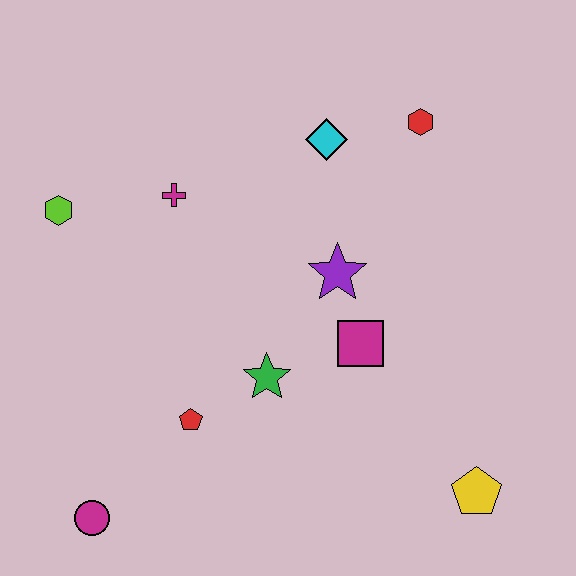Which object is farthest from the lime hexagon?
The yellow pentagon is farthest from the lime hexagon.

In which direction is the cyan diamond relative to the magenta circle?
The cyan diamond is above the magenta circle.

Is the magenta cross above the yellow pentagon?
Yes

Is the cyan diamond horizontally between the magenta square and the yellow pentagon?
No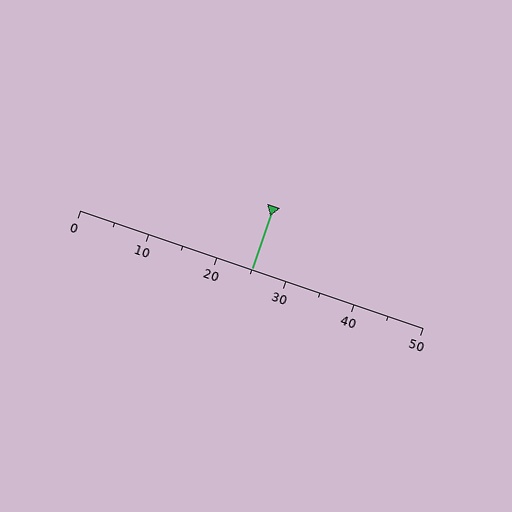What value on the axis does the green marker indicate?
The marker indicates approximately 25.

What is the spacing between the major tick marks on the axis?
The major ticks are spaced 10 apart.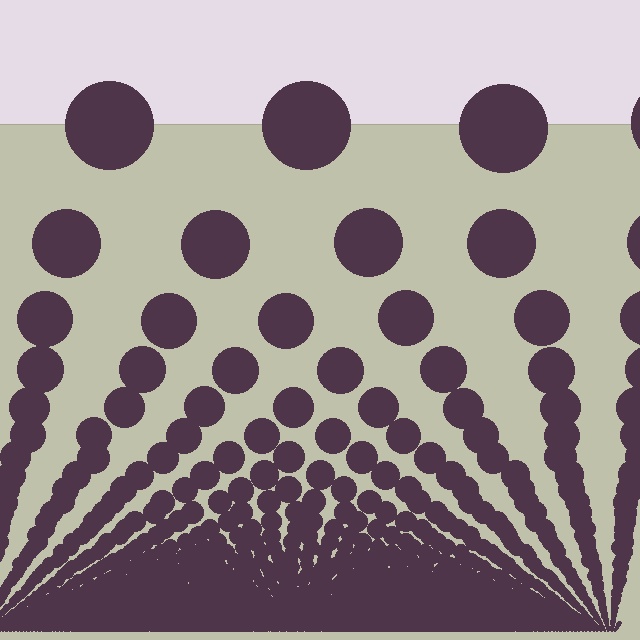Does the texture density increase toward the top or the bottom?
Density increases toward the bottom.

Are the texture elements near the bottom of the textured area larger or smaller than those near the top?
Smaller. The gradient is inverted — elements near the bottom are smaller and denser.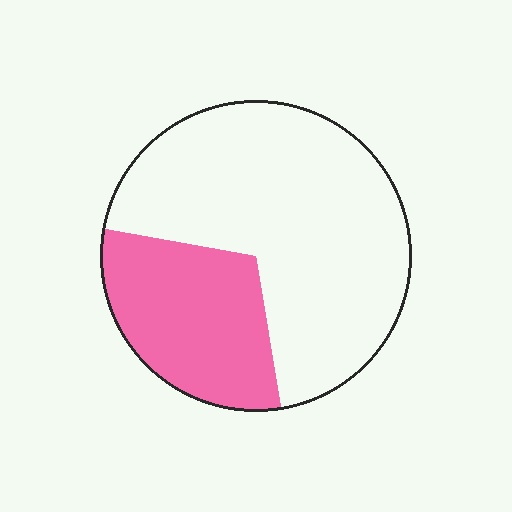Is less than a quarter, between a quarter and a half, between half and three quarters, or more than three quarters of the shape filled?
Between a quarter and a half.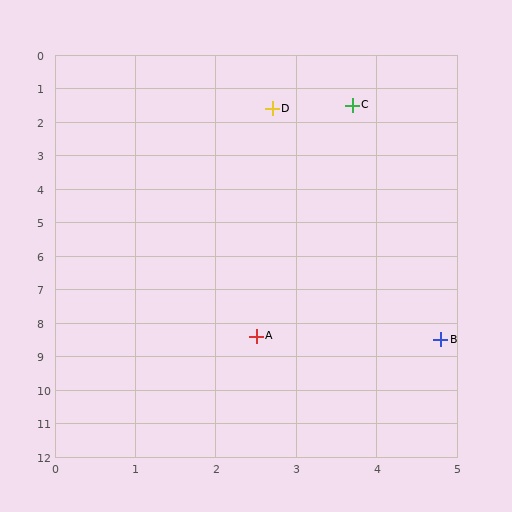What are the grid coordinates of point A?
Point A is at approximately (2.5, 8.4).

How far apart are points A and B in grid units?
Points A and B are about 2.3 grid units apart.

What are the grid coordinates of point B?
Point B is at approximately (4.8, 8.5).